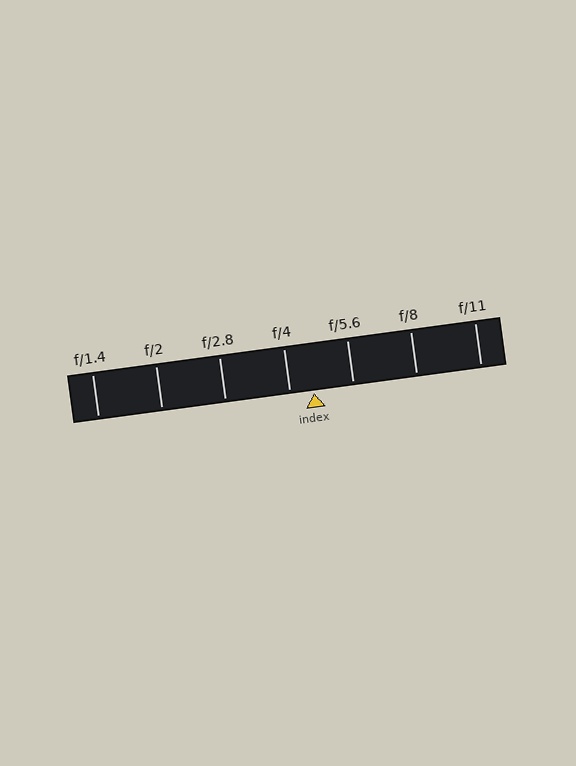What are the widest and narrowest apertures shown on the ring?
The widest aperture shown is f/1.4 and the narrowest is f/11.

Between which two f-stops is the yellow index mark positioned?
The index mark is between f/4 and f/5.6.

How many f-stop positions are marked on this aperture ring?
There are 7 f-stop positions marked.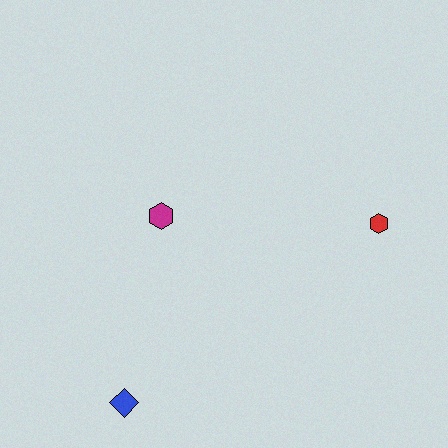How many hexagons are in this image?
There are 2 hexagons.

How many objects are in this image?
There are 3 objects.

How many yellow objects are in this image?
There are no yellow objects.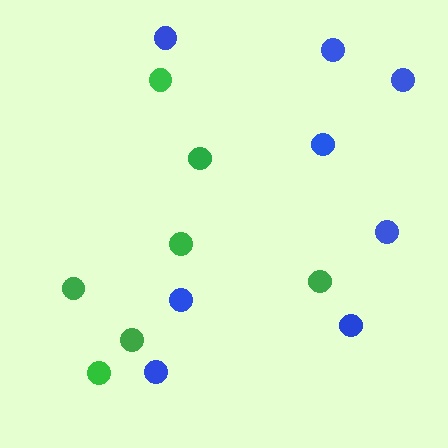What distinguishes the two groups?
There are 2 groups: one group of green circles (7) and one group of blue circles (8).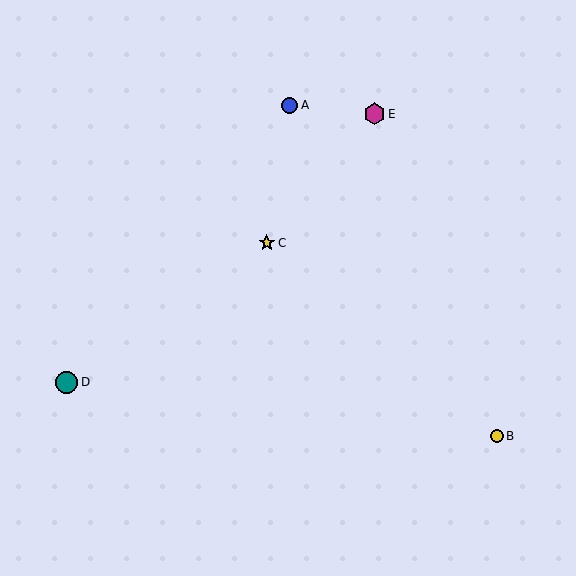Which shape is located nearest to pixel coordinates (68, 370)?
The teal circle (labeled D) at (67, 382) is nearest to that location.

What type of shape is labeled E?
Shape E is a magenta hexagon.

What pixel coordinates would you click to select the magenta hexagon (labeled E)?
Click at (374, 114) to select the magenta hexagon E.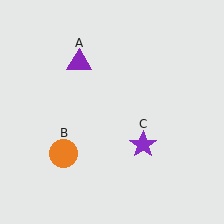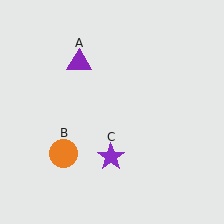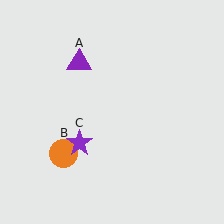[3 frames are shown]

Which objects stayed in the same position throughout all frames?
Purple triangle (object A) and orange circle (object B) remained stationary.